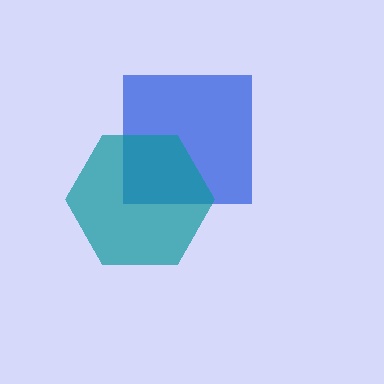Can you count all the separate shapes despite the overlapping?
Yes, there are 2 separate shapes.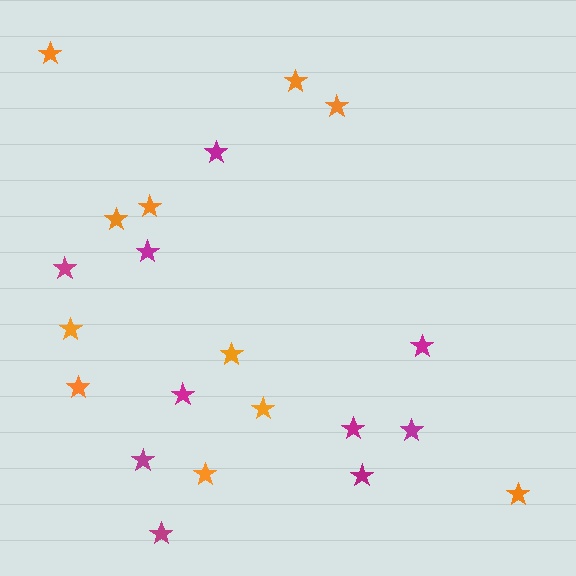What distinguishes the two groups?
There are 2 groups: one group of orange stars (11) and one group of magenta stars (10).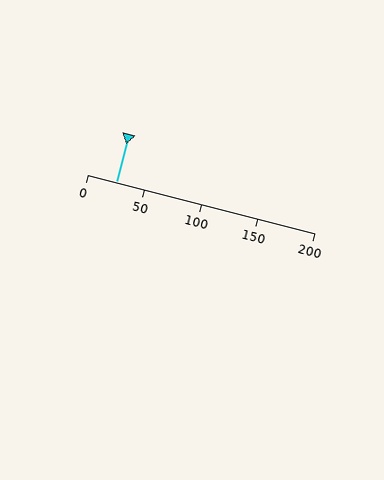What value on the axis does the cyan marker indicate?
The marker indicates approximately 25.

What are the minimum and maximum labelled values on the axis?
The axis runs from 0 to 200.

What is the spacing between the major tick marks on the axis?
The major ticks are spaced 50 apart.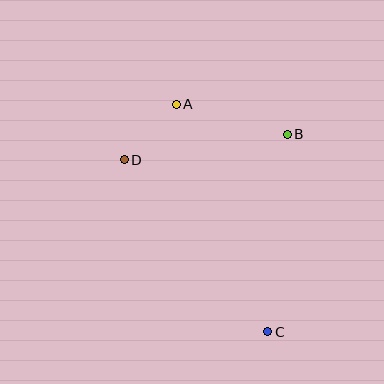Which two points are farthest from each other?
Points A and C are farthest from each other.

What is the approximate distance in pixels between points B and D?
The distance between B and D is approximately 165 pixels.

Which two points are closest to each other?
Points A and D are closest to each other.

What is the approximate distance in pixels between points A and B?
The distance between A and B is approximately 115 pixels.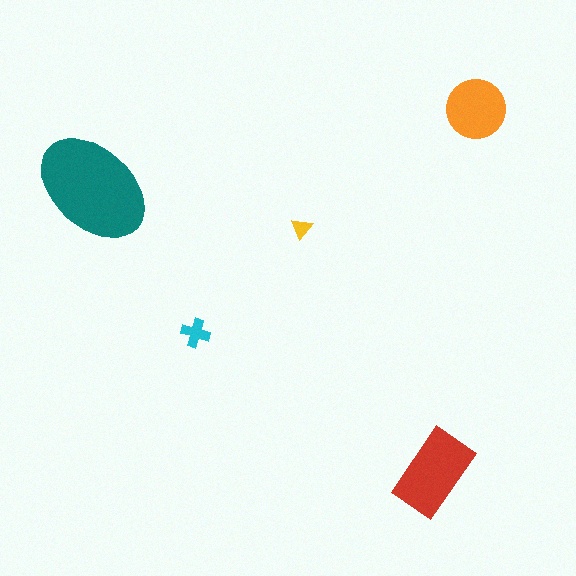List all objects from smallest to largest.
The yellow triangle, the cyan cross, the orange circle, the red rectangle, the teal ellipse.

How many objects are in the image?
There are 5 objects in the image.